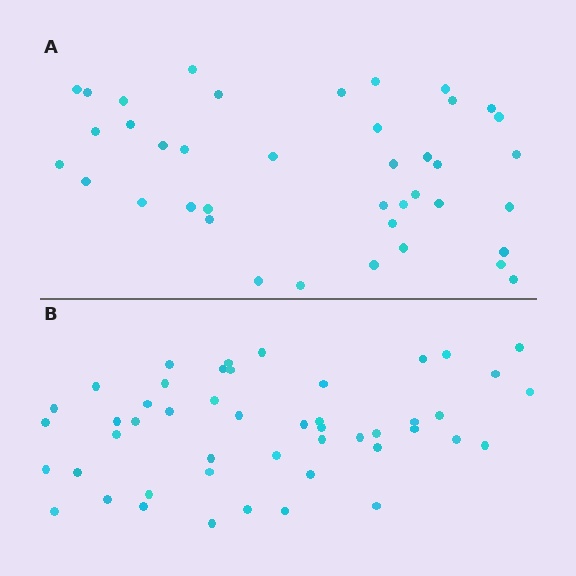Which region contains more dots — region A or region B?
Region B (the bottom region) has more dots.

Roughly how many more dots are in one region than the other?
Region B has roughly 8 or so more dots than region A.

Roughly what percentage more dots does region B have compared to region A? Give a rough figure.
About 20% more.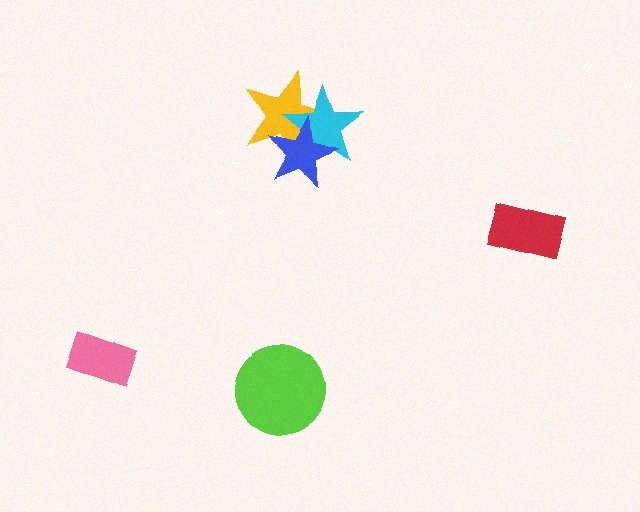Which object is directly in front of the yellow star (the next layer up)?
The cyan star is directly in front of the yellow star.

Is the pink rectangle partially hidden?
No, no other shape covers it.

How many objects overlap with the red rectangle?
0 objects overlap with the red rectangle.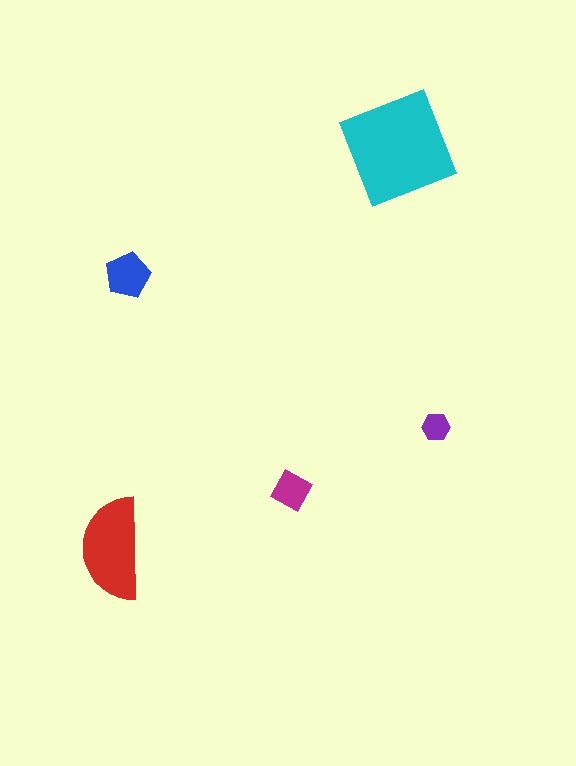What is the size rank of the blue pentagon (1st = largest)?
3rd.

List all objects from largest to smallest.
The cyan square, the red semicircle, the blue pentagon, the magenta diamond, the purple hexagon.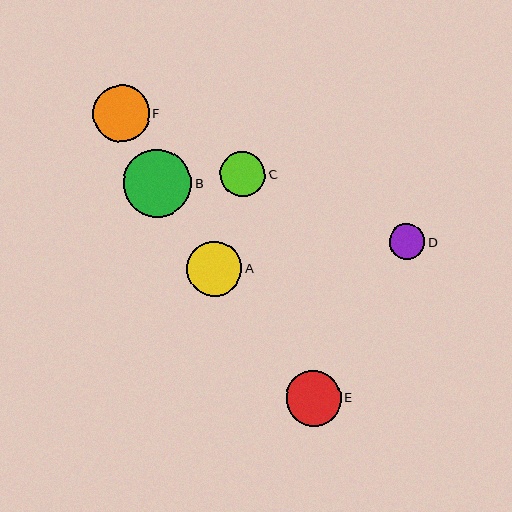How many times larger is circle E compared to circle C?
Circle E is approximately 1.2 times the size of circle C.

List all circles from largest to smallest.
From largest to smallest: B, F, E, A, C, D.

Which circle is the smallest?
Circle D is the smallest with a size of approximately 35 pixels.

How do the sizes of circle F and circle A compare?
Circle F and circle A are approximately the same size.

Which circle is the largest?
Circle B is the largest with a size of approximately 68 pixels.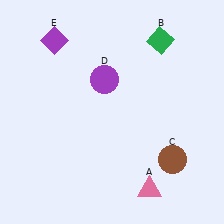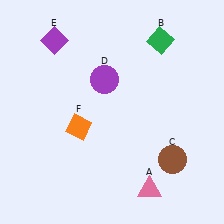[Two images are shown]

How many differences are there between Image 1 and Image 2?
There is 1 difference between the two images.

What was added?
An orange diamond (F) was added in Image 2.